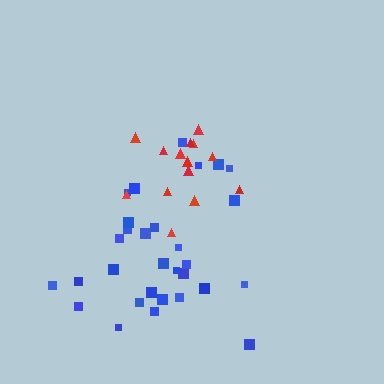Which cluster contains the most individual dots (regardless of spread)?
Blue (31).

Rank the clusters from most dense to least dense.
red, blue.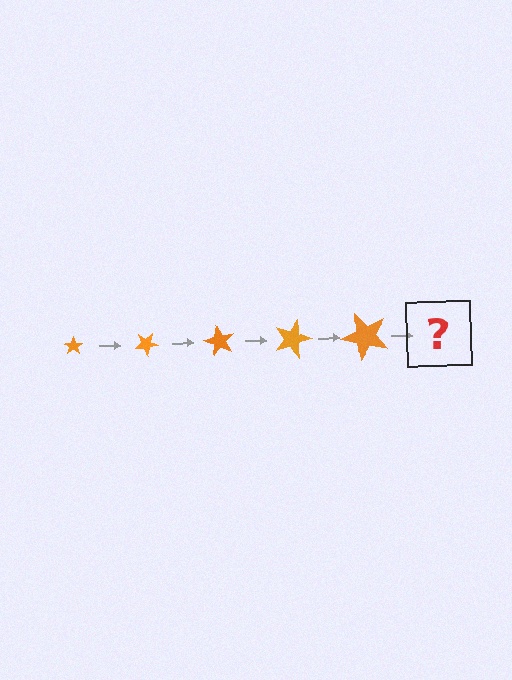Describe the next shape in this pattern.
It should be a star, larger than the previous one and rotated 150 degrees from the start.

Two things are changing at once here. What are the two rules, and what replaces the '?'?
The two rules are that the star grows larger each step and it rotates 30 degrees each step. The '?' should be a star, larger than the previous one and rotated 150 degrees from the start.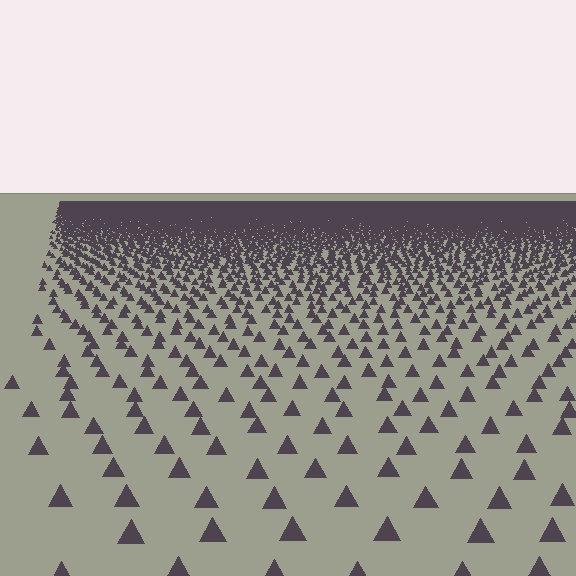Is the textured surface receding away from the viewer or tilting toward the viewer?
The surface is receding away from the viewer. Texture elements get smaller and denser toward the top.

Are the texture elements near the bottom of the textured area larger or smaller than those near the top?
Larger. Near the bottom, elements are closer to the viewer and appear at a bigger on-screen size.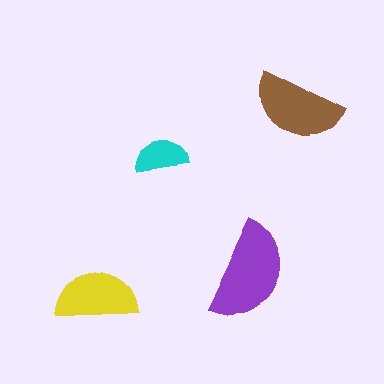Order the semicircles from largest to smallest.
the purple one, the brown one, the yellow one, the cyan one.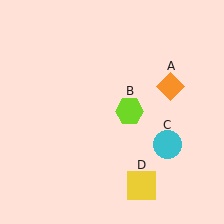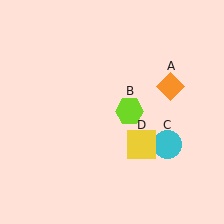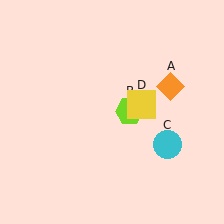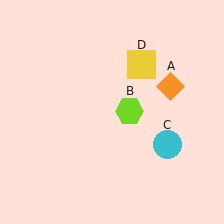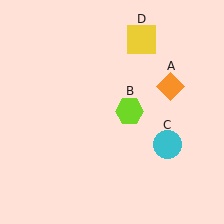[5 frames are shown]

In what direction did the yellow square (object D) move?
The yellow square (object D) moved up.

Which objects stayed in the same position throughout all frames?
Orange diamond (object A) and lime hexagon (object B) and cyan circle (object C) remained stationary.